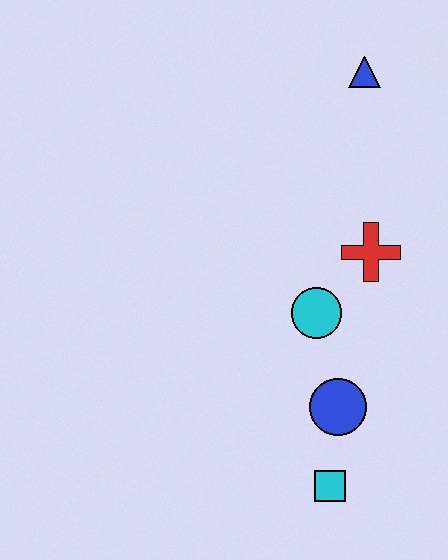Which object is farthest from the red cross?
The cyan square is farthest from the red cross.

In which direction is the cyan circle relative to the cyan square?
The cyan circle is above the cyan square.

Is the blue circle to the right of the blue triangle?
No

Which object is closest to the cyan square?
The blue circle is closest to the cyan square.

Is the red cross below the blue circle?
No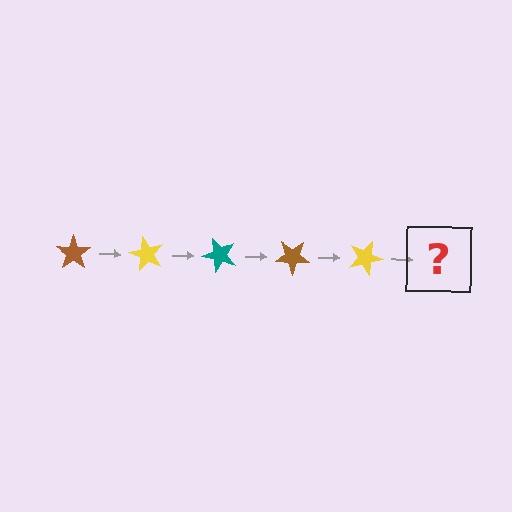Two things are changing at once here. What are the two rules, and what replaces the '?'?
The two rules are that it rotates 60 degrees each step and the color cycles through brown, yellow, and teal. The '?' should be a teal star, rotated 300 degrees from the start.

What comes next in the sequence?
The next element should be a teal star, rotated 300 degrees from the start.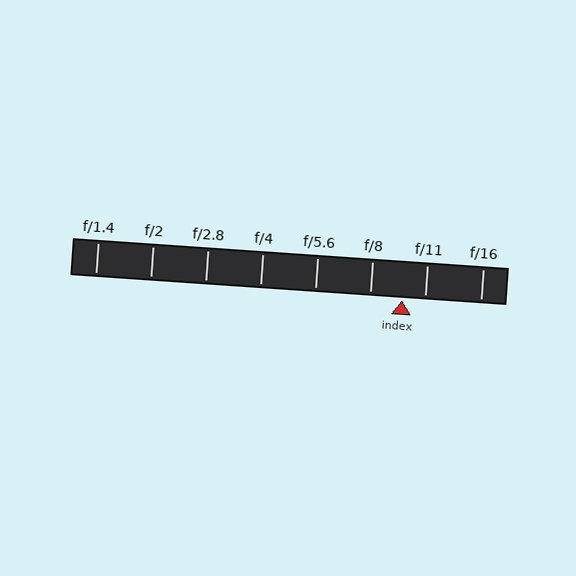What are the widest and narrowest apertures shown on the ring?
The widest aperture shown is f/1.4 and the narrowest is f/16.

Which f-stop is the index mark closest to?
The index mark is closest to f/11.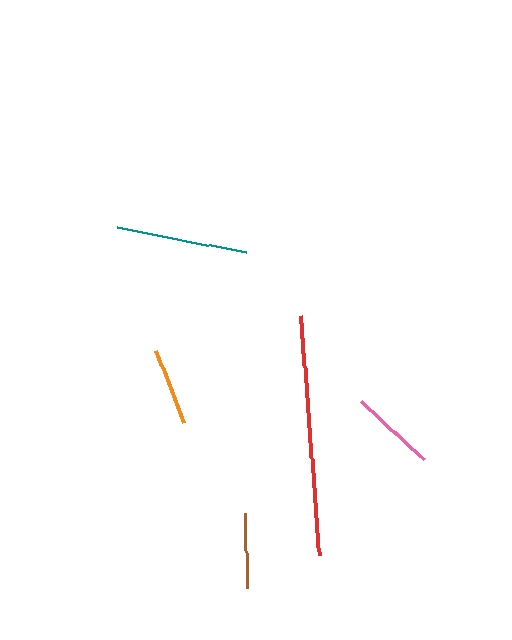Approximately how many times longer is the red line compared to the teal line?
The red line is approximately 1.8 times the length of the teal line.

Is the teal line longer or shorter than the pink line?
The teal line is longer than the pink line.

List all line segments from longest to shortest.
From longest to shortest: red, teal, pink, orange, brown.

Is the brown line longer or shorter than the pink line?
The pink line is longer than the brown line.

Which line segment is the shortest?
The brown line is the shortest at approximately 75 pixels.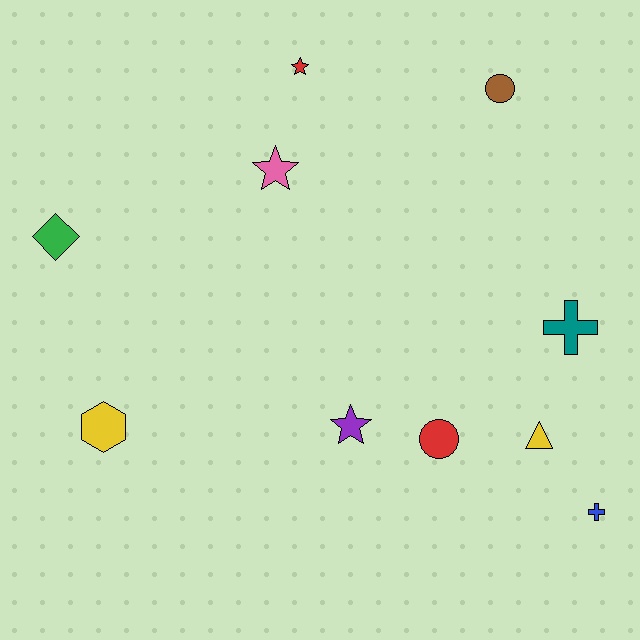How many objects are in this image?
There are 10 objects.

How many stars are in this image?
There are 3 stars.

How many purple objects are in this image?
There is 1 purple object.